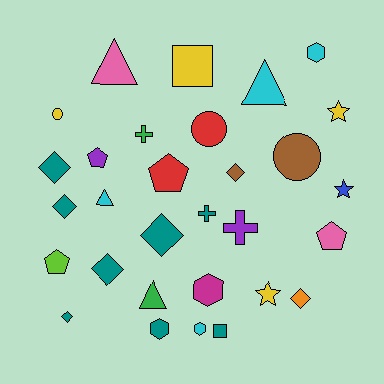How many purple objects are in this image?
There are 2 purple objects.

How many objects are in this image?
There are 30 objects.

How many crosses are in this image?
There are 3 crosses.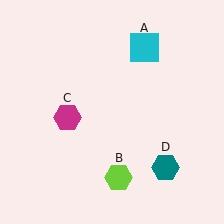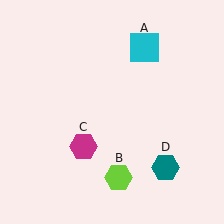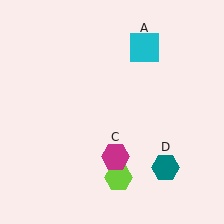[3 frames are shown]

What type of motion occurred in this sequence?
The magenta hexagon (object C) rotated counterclockwise around the center of the scene.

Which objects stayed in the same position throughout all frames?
Cyan square (object A) and lime hexagon (object B) and teal hexagon (object D) remained stationary.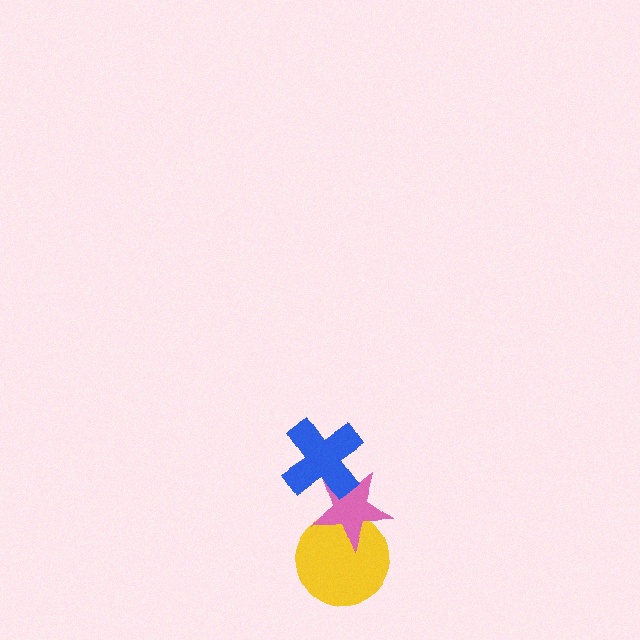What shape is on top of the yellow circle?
The pink star is on top of the yellow circle.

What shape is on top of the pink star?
The blue cross is on top of the pink star.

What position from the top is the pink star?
The pink star is 2nd from the top.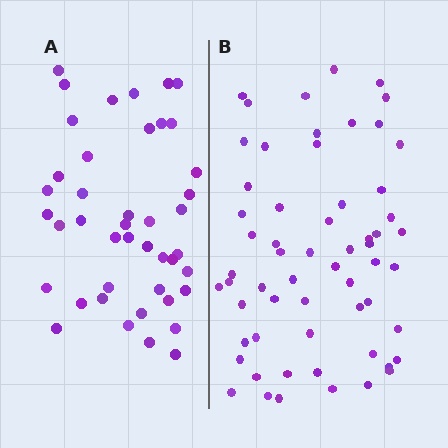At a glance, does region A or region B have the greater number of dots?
Region B (the right region) has more dots.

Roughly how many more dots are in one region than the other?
Region B has approximately 15 more dots than region A.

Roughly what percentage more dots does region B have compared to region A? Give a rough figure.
About 40% more.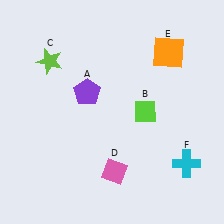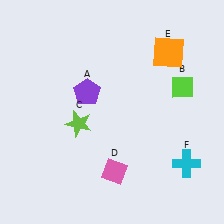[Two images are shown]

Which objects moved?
The objects that moved are: the lime diamond (B), the lime star (C).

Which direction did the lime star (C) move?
The lime star (C) moved down.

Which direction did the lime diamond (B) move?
The lime diamond (B) moved right.